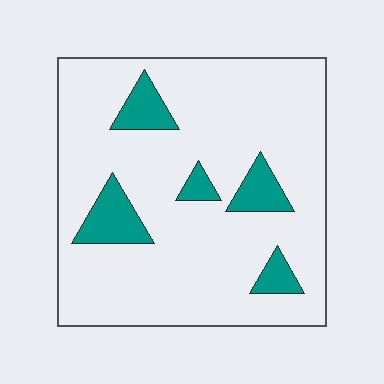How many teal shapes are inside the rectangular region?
5.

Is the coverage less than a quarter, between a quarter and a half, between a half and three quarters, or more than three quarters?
Less than a quarter.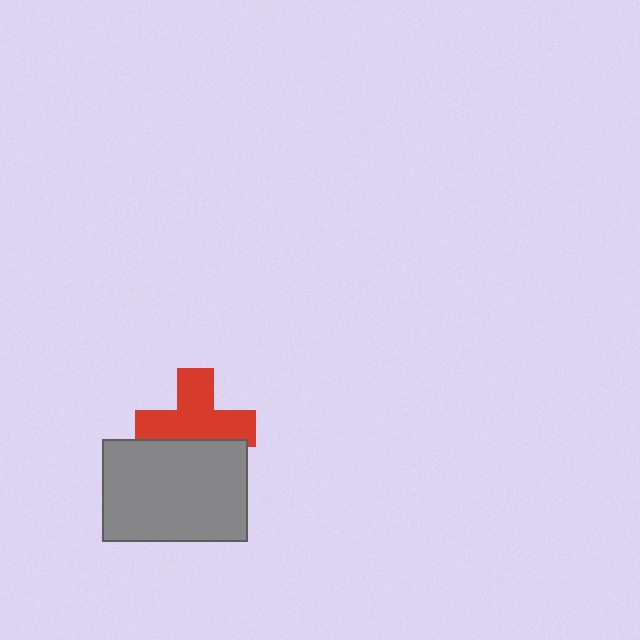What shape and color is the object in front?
The object in front is a gray rectangle.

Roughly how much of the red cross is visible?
Most of it is visible (roughly 68%).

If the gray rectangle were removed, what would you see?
You would see the complete red cross.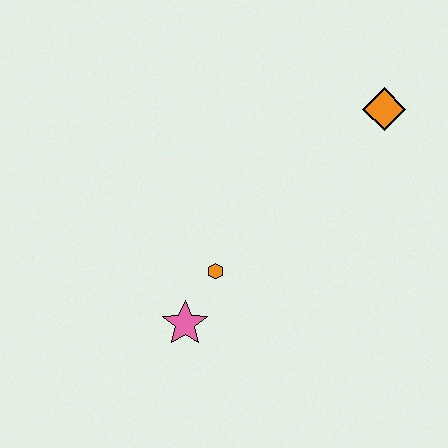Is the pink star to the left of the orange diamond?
Yes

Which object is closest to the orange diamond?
The orange hexagon is closest to the orange diamond.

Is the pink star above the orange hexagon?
No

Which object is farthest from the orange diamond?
The pink star is farthest from the orange diamond.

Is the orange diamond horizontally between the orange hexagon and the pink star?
No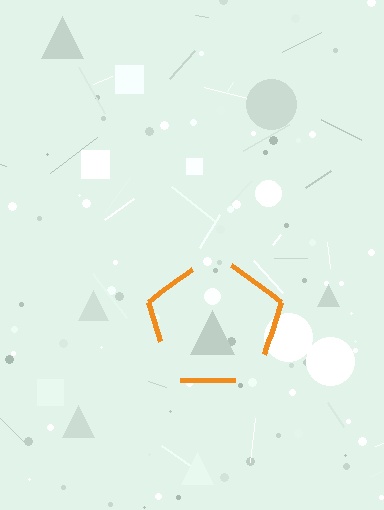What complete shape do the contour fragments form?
The contour fragments form a pentagon.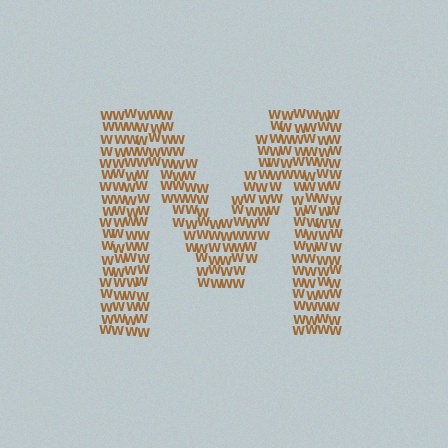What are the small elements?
The small elements are letter W's.